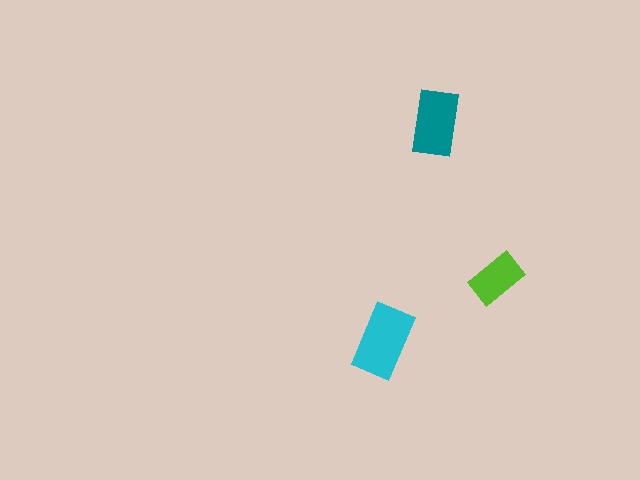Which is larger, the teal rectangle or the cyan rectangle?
The cyan one.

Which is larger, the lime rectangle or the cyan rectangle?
The cyan one.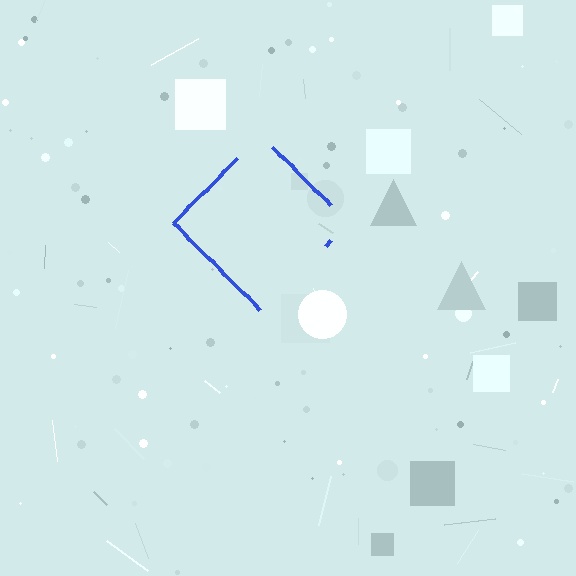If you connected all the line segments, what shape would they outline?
They would outline a diamond.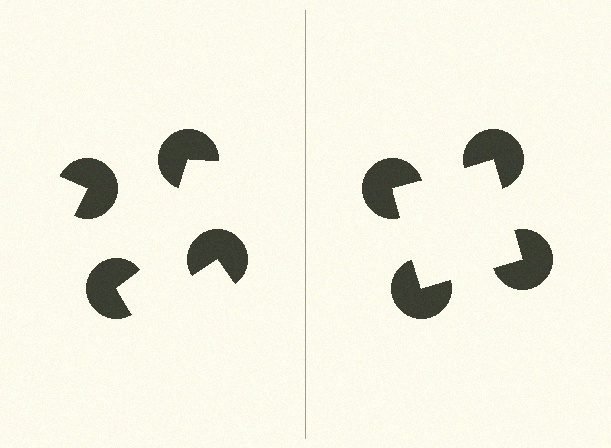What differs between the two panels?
The pac-man discs are positioned identically on both sides; only the wedge orientations differ. On the right they align to a square; on the left they are misaligned.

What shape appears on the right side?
An illusory square.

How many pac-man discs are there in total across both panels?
8 — 4 on each side.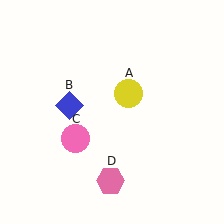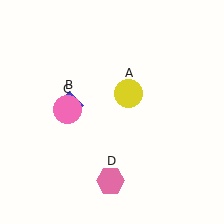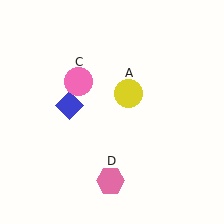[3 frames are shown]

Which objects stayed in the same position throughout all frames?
Yellow circle (object A) and blue diamond (object B) and pink hexagon (object D) remained stationary.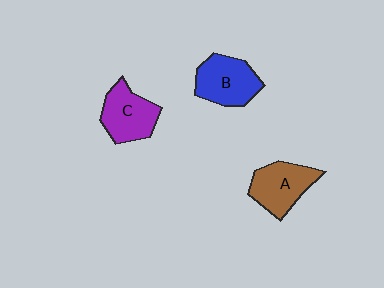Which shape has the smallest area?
Shape C (purple).